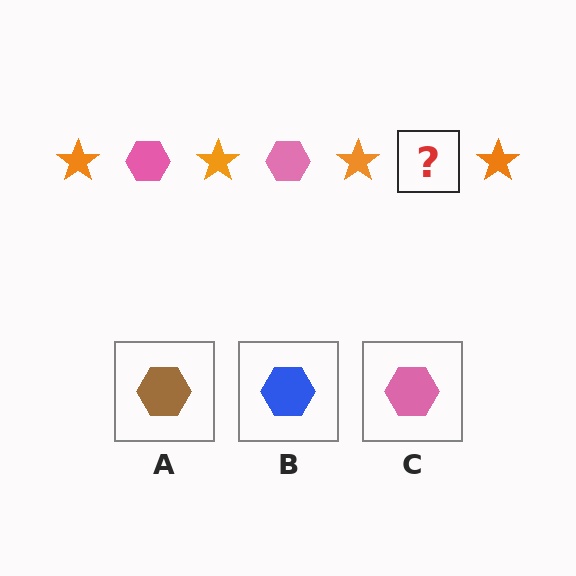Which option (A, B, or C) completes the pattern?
C.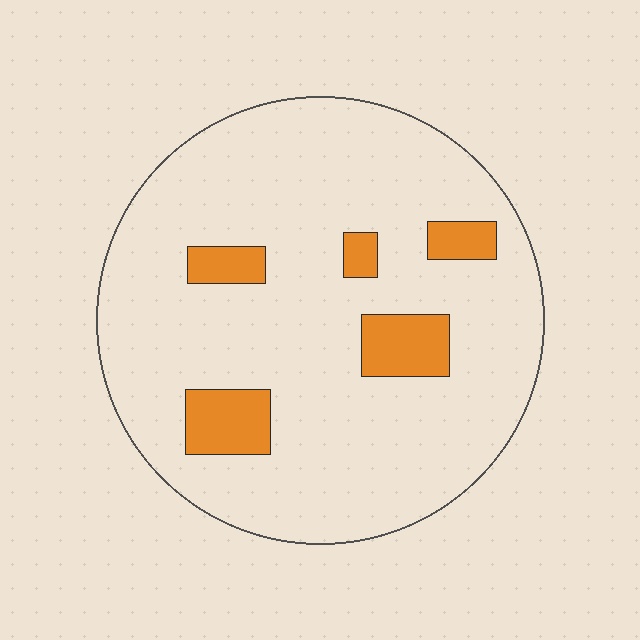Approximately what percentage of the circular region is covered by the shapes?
Approximately 10%.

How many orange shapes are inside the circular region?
5.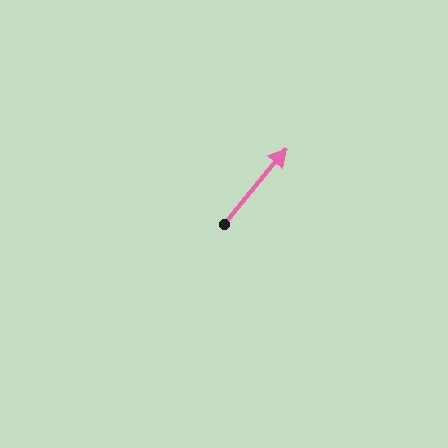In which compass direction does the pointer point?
Northeast.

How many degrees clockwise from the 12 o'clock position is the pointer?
Approximately 40 degrees.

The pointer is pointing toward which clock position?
Roughly 1 o'clock.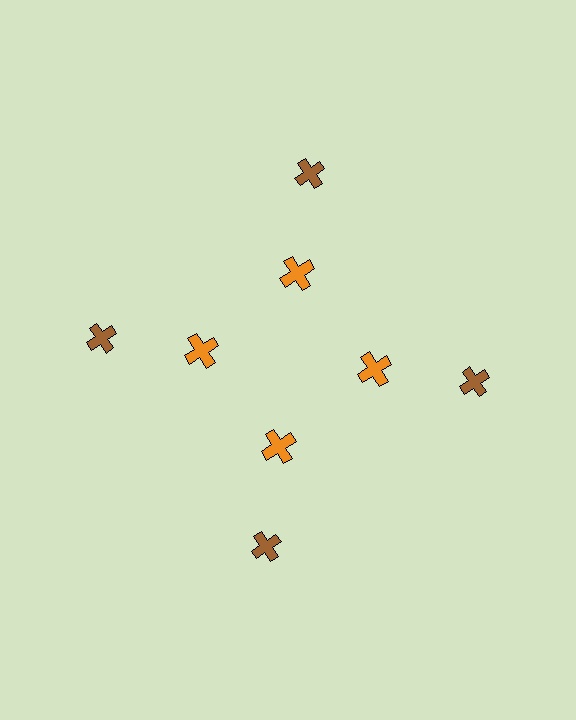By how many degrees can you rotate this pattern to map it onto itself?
The pattern maps onto itself every 90 degrees of rotation.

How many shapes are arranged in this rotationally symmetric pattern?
There are 8 shapes, arranged in 4 groups of 2.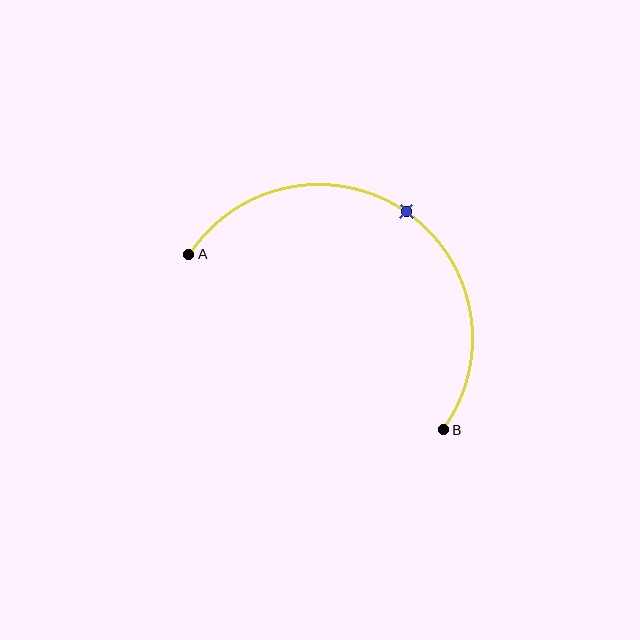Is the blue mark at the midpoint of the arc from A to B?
Yes. The blue mark lies on the arc at equal arc-length from both A and B — it is the arc midpoint.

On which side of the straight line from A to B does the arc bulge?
The arc bulges above and to the right of the straight line connecting A and B.